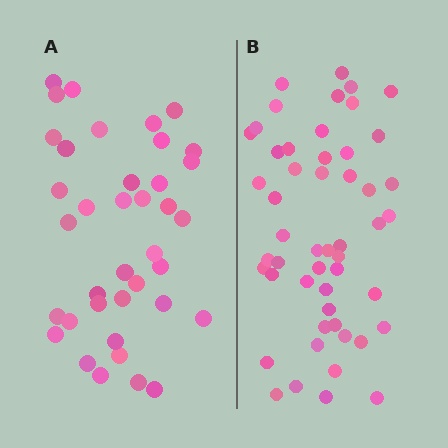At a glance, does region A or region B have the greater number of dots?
Region B (the right region) has more dots.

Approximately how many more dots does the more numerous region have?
Region B has approximately 15 more dots than region A.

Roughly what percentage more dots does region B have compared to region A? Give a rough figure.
About 35% more.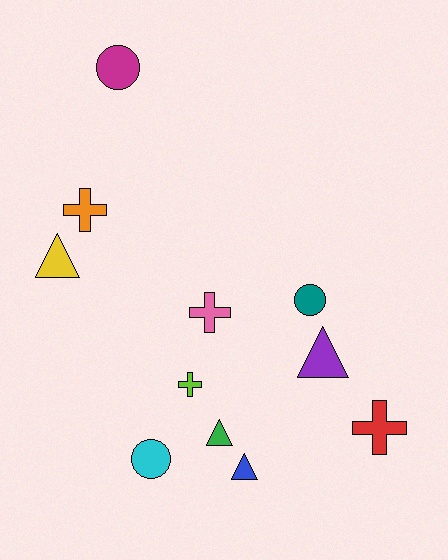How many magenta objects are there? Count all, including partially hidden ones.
There is 1 magenta object.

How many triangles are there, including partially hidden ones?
There are 4 triangles.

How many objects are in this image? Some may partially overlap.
There are 11 objects.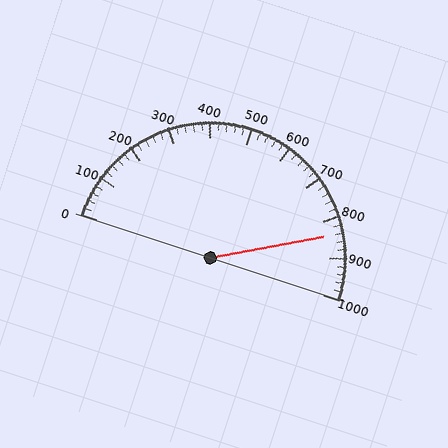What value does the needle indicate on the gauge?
The needle indicates approximately 840.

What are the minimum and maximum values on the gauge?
The gauge ranges from 0 to 1000.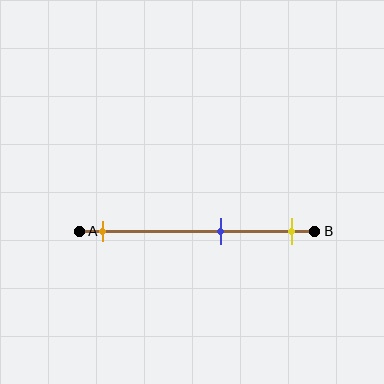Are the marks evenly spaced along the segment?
No, the marks are not evenly spaced.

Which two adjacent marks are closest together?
The blue and yellow marks are the closest adjacent pair.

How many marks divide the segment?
There are 3 marks dividing the segment.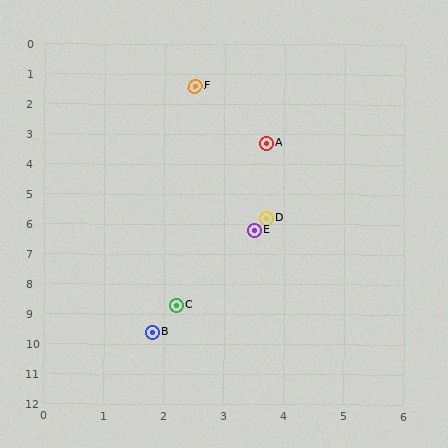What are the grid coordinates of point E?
Point E is at approximately (3.5, 6.2).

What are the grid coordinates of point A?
Point A is at approximately (3.7, 3.3).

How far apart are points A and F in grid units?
Points A and F are about 2.2 grid units apart.